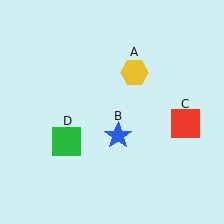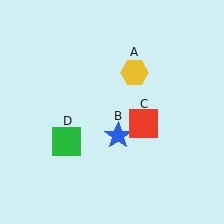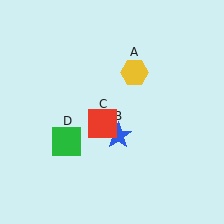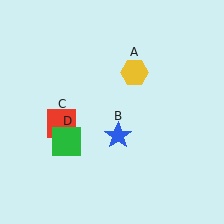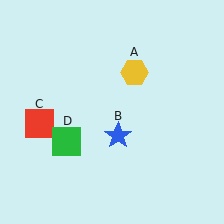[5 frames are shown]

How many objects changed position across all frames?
1 object changed position: red square (object C).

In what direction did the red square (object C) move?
The red square (object C) moved left.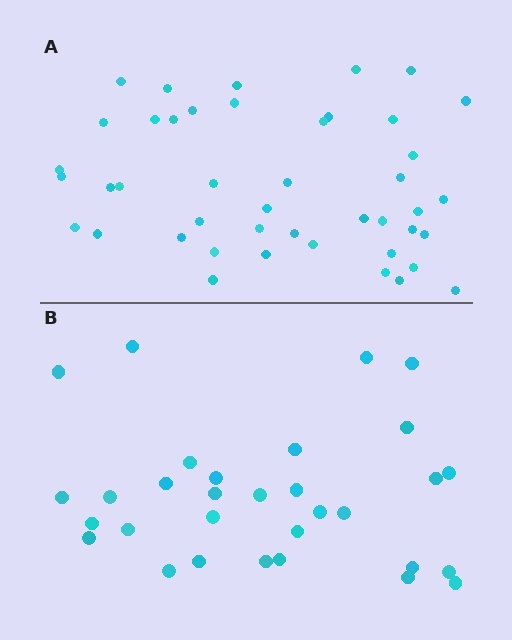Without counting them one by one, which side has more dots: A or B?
Region A (the top region) has more dots.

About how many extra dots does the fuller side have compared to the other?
Region A has approximately 15 more dots than region B.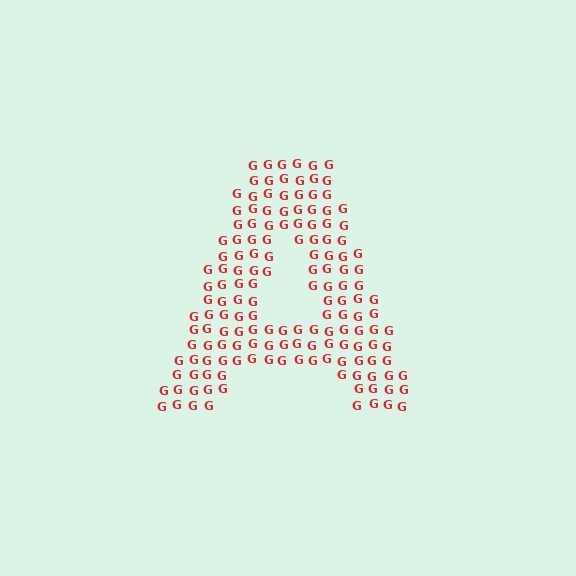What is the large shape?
The large shape is the letter A.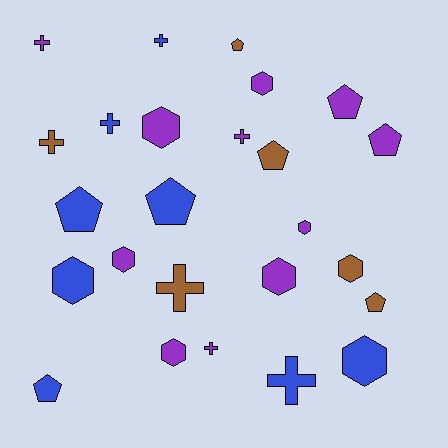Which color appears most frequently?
Purple, with 11 objects.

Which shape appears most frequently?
Hexagon, with 9 objects.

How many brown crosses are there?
There are 2 brown crosses.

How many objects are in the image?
There are 25 objects.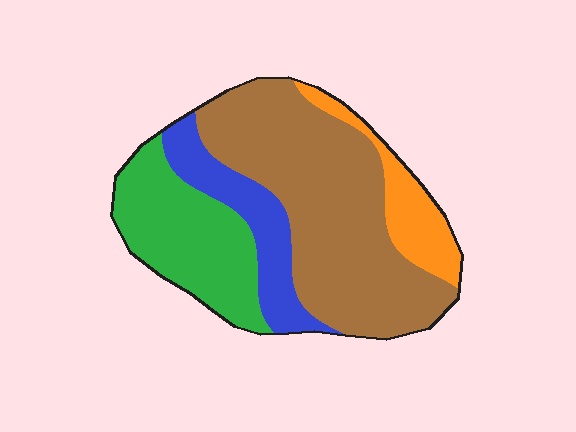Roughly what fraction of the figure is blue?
Blue covers around 15% of the figure.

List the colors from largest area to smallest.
From largest to smallest: brown, green, blue, orange.